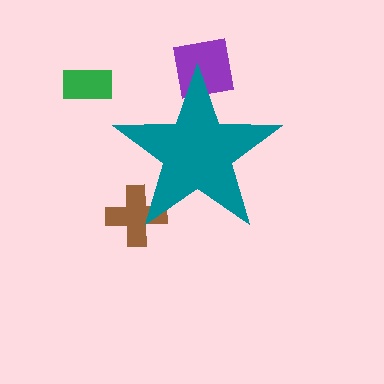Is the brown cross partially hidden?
Yes, the brown cross is partially hidden behind the teal star.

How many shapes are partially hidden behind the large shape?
2 shapes are partially hidden.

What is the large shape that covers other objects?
A teal star.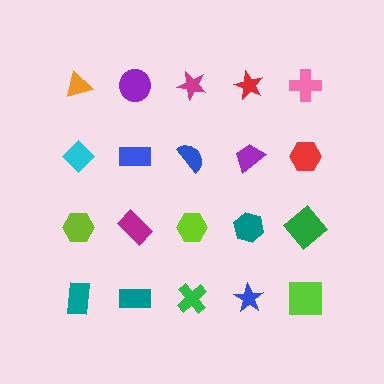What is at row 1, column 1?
An orange triangle.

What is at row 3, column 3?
A lime hexagon.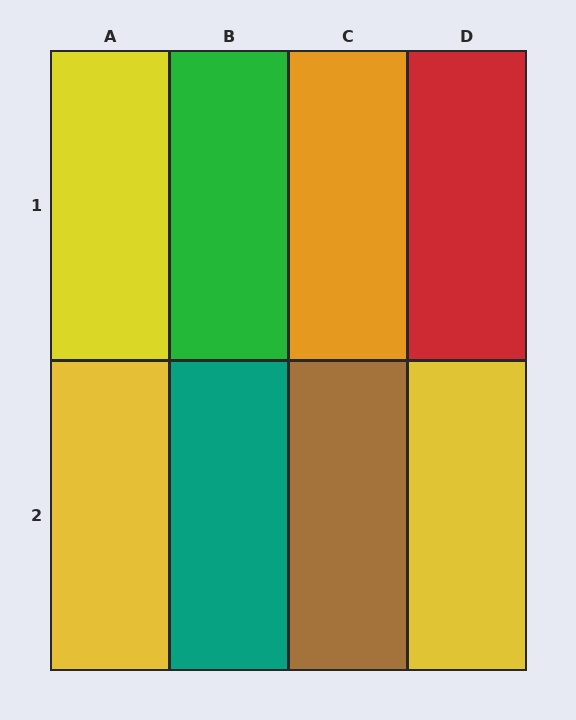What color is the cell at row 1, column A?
Yellow.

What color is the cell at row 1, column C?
Orange.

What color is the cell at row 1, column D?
Red.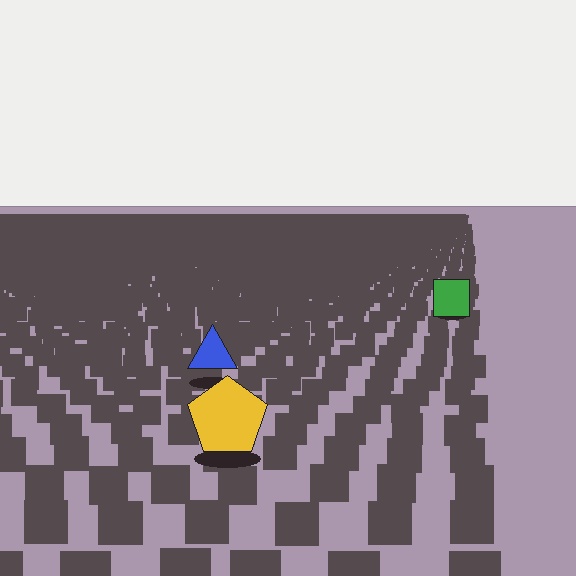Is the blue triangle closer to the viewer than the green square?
Yes. The blue triangle is closer — you can tell from the texture gradient: the ground texture is coarser near it.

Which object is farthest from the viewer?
The green square is farthest from the viewer. It appears smaller and the ground texture around it is denser.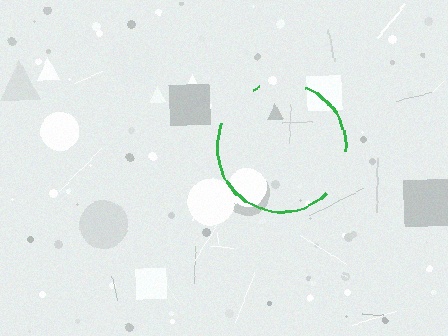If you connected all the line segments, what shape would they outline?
They would outline a circle.